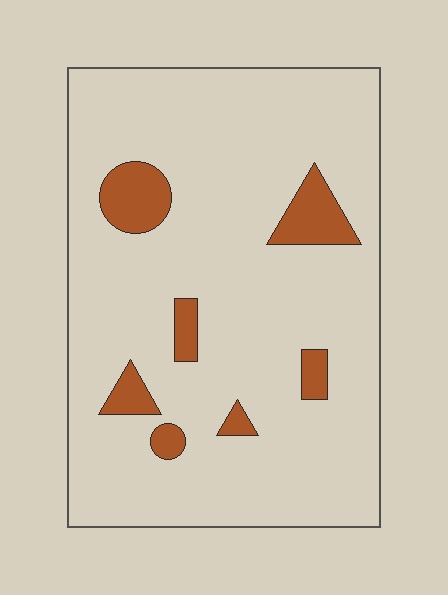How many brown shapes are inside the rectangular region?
7.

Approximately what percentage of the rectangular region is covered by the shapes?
Approximately 10%.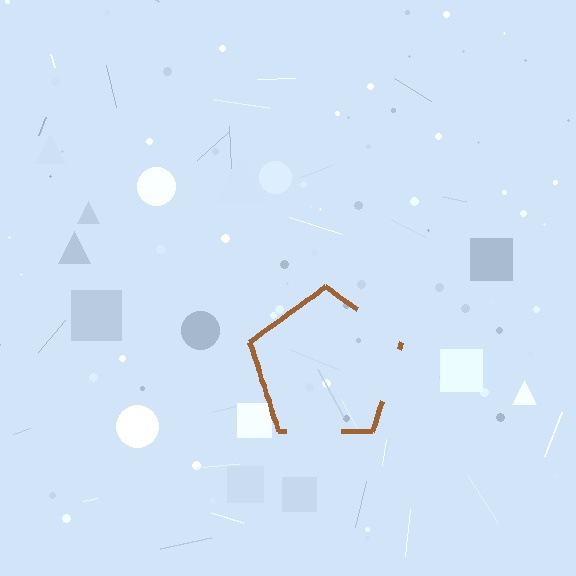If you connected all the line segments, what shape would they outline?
They would outline a pentagon.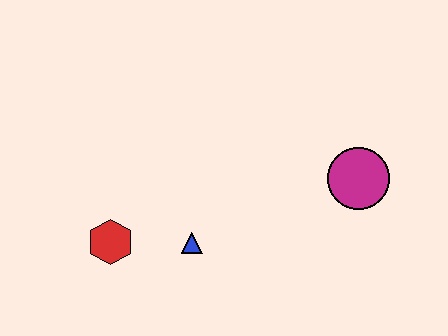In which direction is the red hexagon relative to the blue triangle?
The red hexagon is to the left of the blue triangle.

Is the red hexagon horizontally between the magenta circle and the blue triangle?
No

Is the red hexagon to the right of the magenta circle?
No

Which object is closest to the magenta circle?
The blue triangle is closest to the magenta circle.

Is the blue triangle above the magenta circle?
No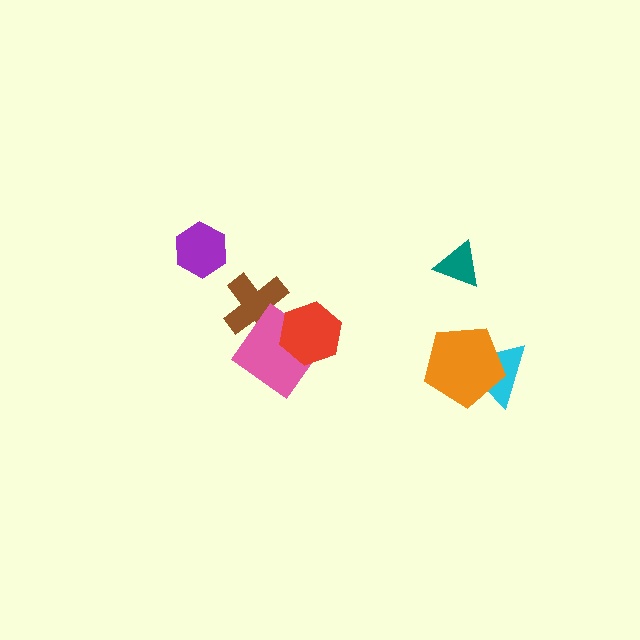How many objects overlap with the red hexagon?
1 object overlaps with the red hexagon.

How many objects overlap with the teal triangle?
0 objects overlap with the teal triangle.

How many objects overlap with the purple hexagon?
0 objects overlap with the purple hexagon.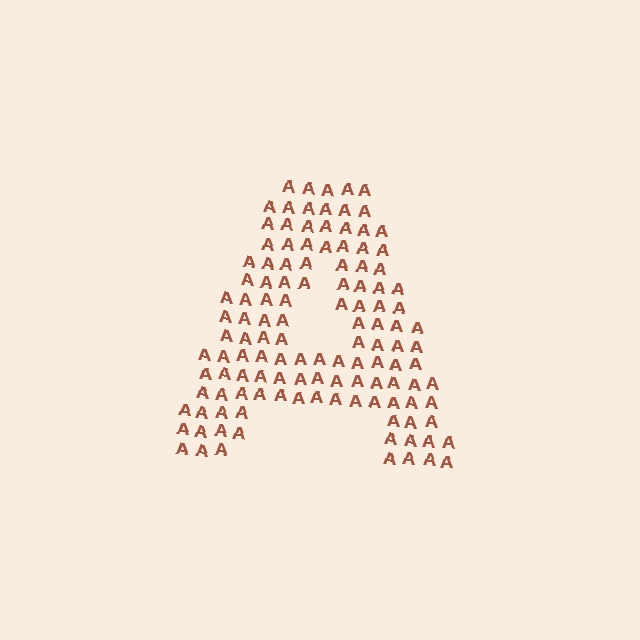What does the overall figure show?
The overall figure shows the letter A.